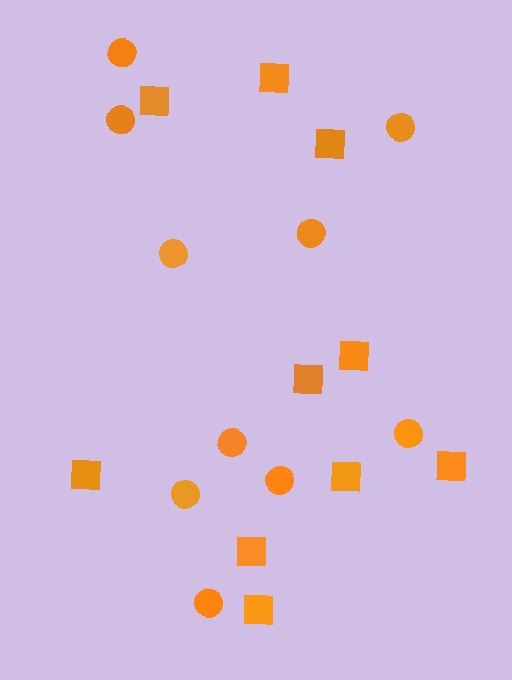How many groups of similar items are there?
There are 2 groups: one group of circles (10) and one group of squares (10).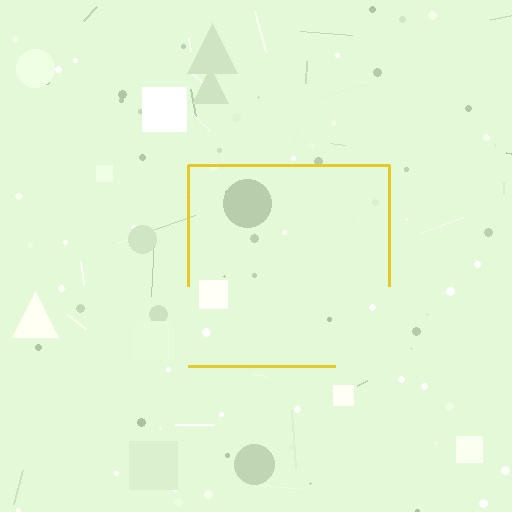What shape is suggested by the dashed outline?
The dashed outline suggests a square.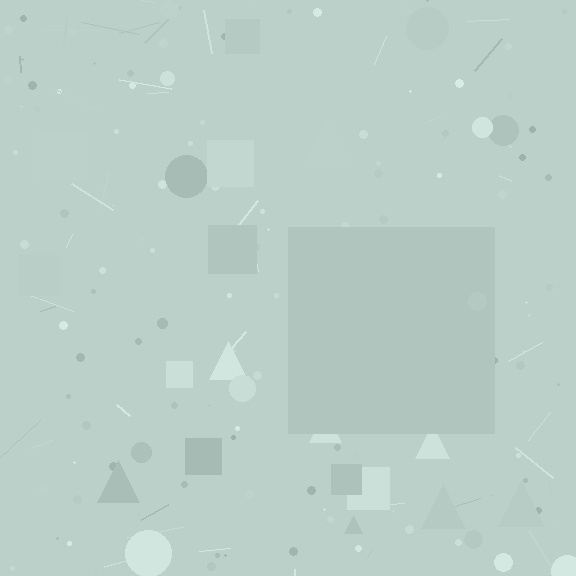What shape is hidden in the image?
A square is hidden in the image.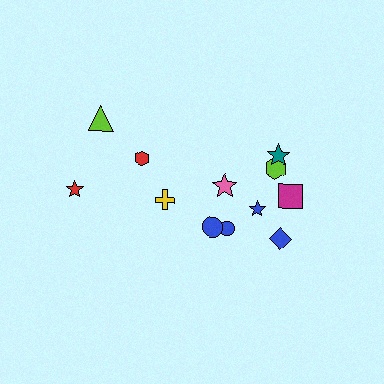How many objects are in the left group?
There are 4 objects.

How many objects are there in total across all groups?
There are 12 objects.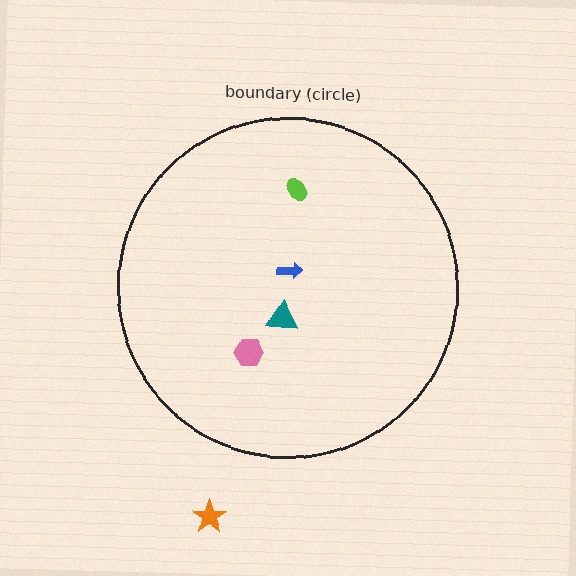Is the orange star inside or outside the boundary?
Outside.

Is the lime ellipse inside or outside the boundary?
Inside.